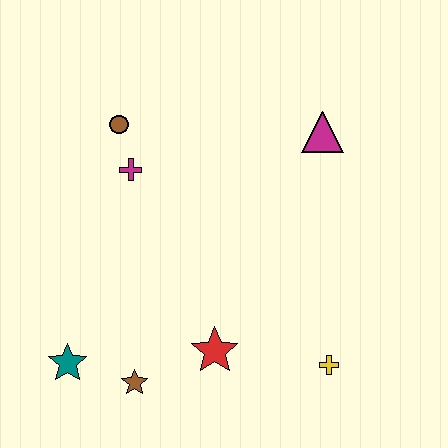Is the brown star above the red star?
No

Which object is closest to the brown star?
The teal star is closest to the brown star.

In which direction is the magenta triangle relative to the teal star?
The magenta triangle is to the right of the teal star.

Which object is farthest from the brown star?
The magenta triangle is farthest from the brown star.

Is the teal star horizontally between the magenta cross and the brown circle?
No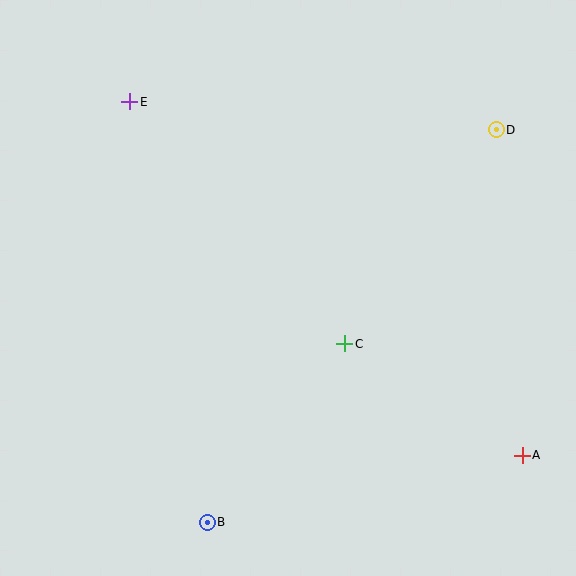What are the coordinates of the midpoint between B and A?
The midpoint between B and A is at (365, 489).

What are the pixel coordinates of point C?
Point C is at (345, 344).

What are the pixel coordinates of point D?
Point D is at (496, 130).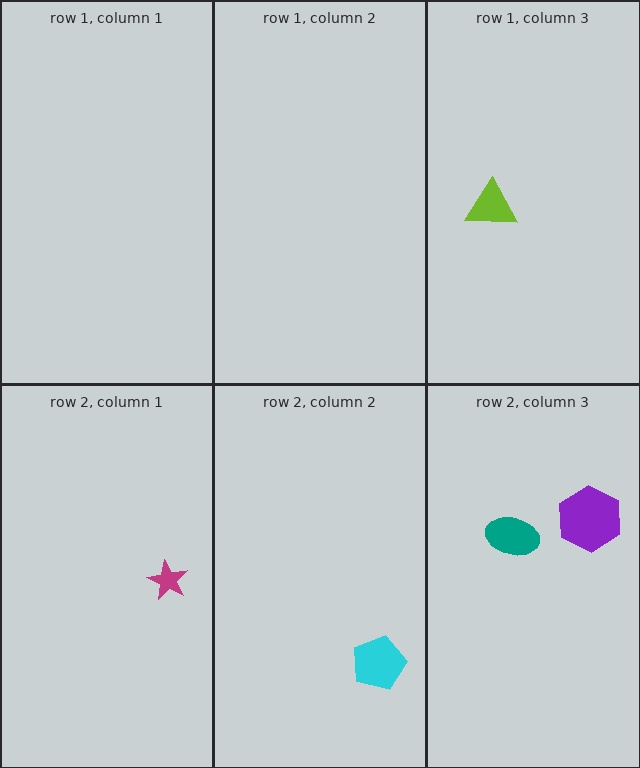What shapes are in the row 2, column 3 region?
The teal ellipse, the purple hexagon.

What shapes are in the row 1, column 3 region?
The lime triangle.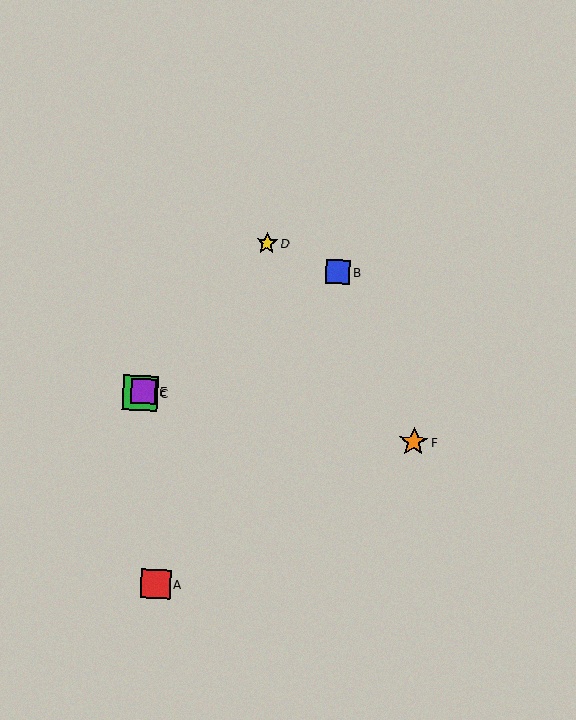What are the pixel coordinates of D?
Object D is at (267, 243).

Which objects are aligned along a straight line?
Objects B, C, E are aligned along a straight line.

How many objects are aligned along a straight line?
3 objects (B, C, E) are aligned along a straight line.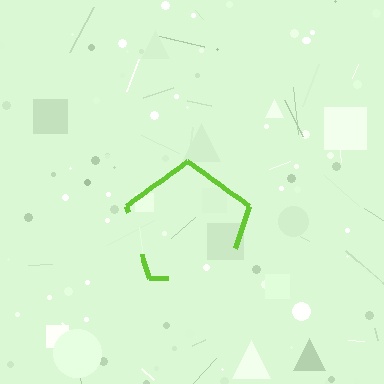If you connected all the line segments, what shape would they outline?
They would outline a pentagon.